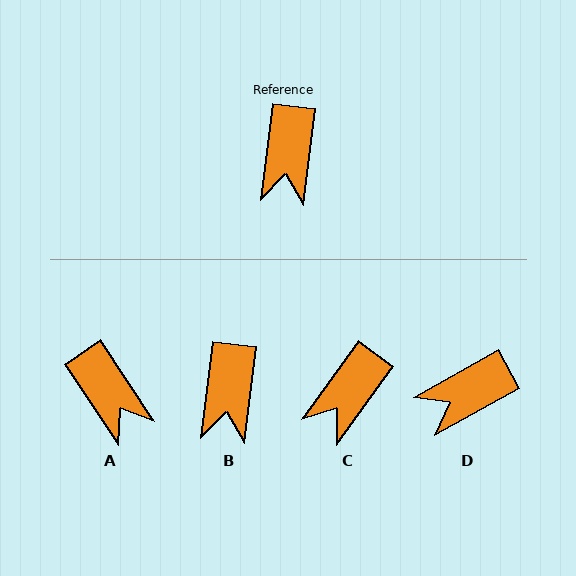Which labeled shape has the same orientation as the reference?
B.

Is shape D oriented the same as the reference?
No, it is off by about 54 degrees.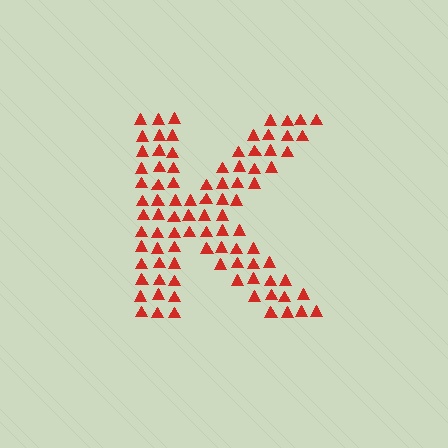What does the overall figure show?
The overall figure shows the letter K.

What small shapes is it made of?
It is made of small triangles.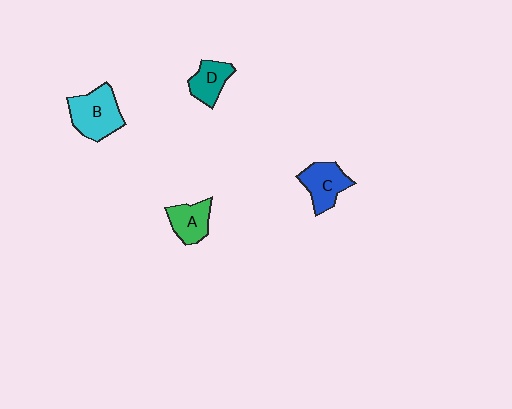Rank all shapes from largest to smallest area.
From largest to smallest: B (cyan), C (blue), A (green), D (teal).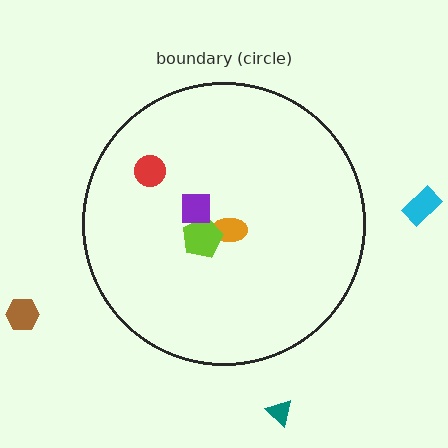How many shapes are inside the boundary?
4 inside, 3 outside.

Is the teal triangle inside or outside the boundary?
Outside.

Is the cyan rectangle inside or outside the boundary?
Outside.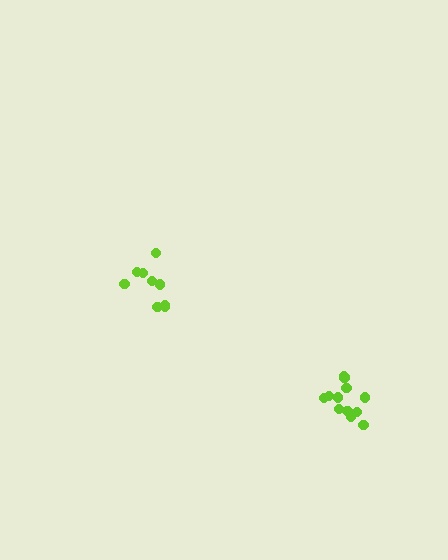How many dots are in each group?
Group 1: 9 dots, Group 2: 12 dots (21 total).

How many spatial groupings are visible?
There are 2 spatial groupings.